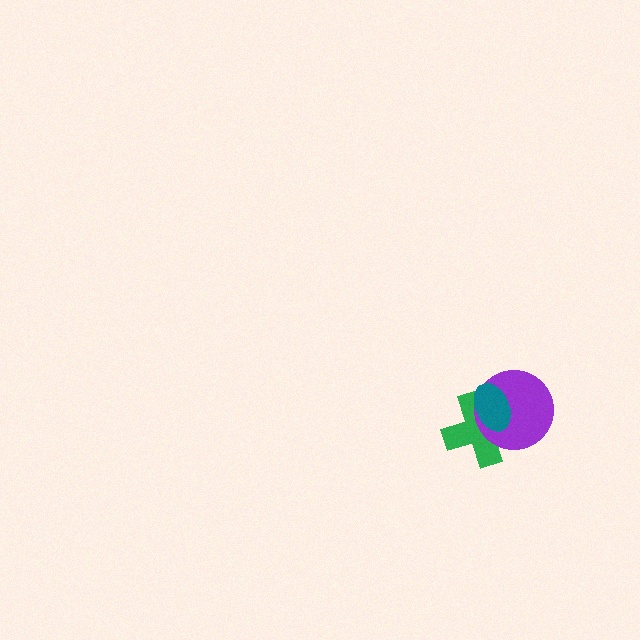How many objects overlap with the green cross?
2 objects overlap with the green cross.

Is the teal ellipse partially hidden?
No, no other shape covers it.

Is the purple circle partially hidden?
Yes, it is partially covered by another shape.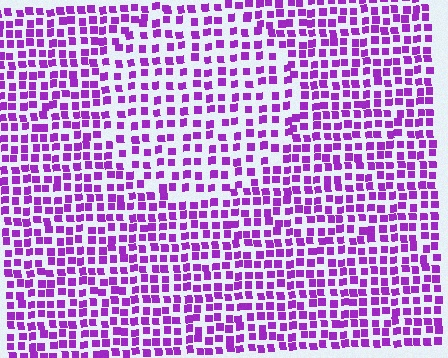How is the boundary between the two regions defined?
The boundary is defined by a change in element density (approximately 1.5x ratio). All elements are the same color, size, and shape.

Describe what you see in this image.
The image contains small purple elements arranged at two different densities. A circle-shaped region is visible where the elements are less densely packed than the surrounding area.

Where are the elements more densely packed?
The elements are more densely packed outside the circle boundary.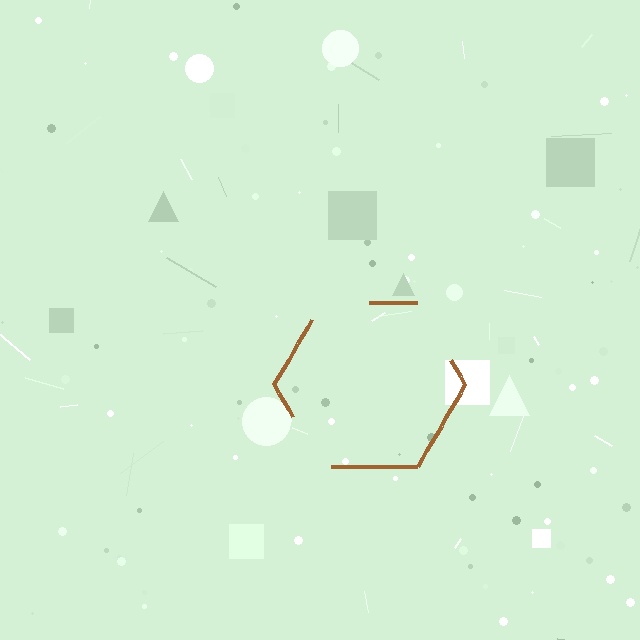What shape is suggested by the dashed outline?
The dashed outline suggests a hexagon.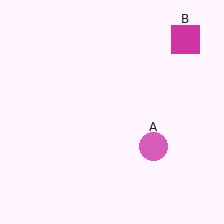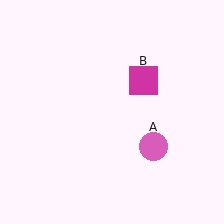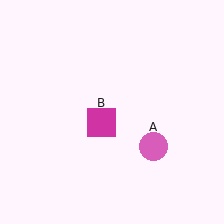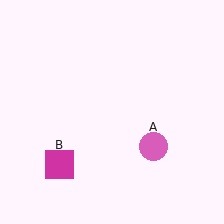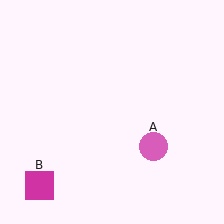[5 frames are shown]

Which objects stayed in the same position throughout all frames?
Pink circle (object A) remained stationary.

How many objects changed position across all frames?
1 object changed position: magenta square (object B).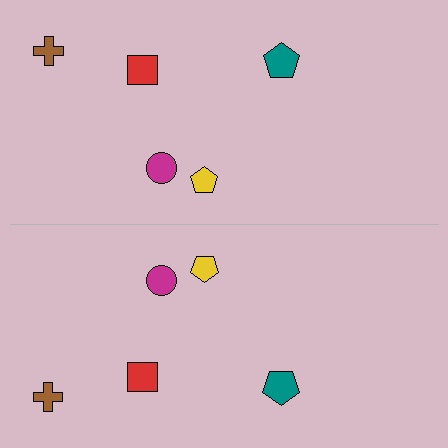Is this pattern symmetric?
Yes, this pattern has bilateral (reflection) symmetry.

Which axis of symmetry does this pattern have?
The pattern has a horizontal axis of symmetry running through the center of the image.